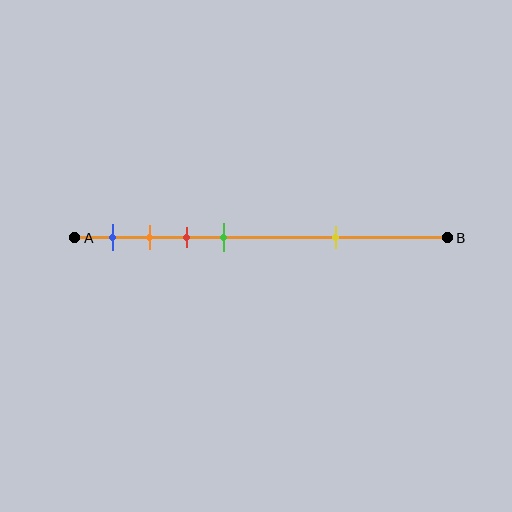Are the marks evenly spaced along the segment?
No, the marks are not evenly spaced.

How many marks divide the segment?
There are 5 marks dividing the segment.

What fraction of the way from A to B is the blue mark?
The blue mark is approximately 10% (0.1) of the way from A to B.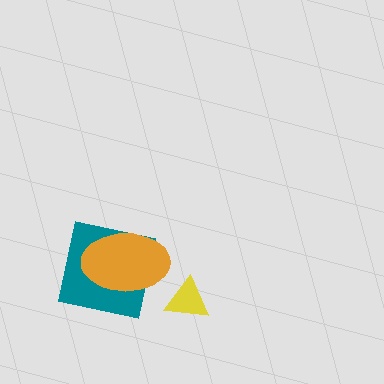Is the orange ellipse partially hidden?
No, no other shape covers it.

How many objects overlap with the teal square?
1 object overlaps with the teal square.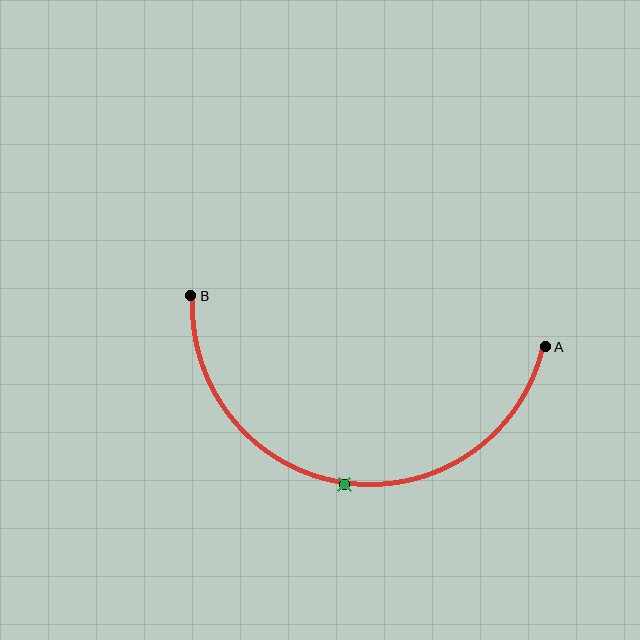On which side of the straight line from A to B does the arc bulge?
The arc bulges below the straight line connecting A and B.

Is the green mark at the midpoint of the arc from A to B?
Yes. The green mark lies on the arc at equal arc-length from both A and B — it is the arc midpoint.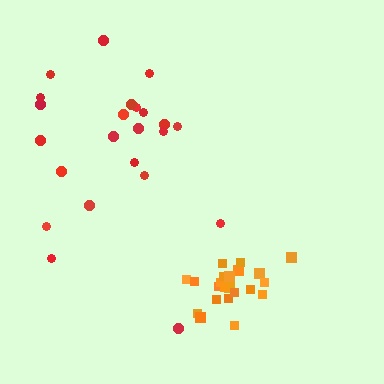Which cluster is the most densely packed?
Orange.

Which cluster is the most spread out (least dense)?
Red.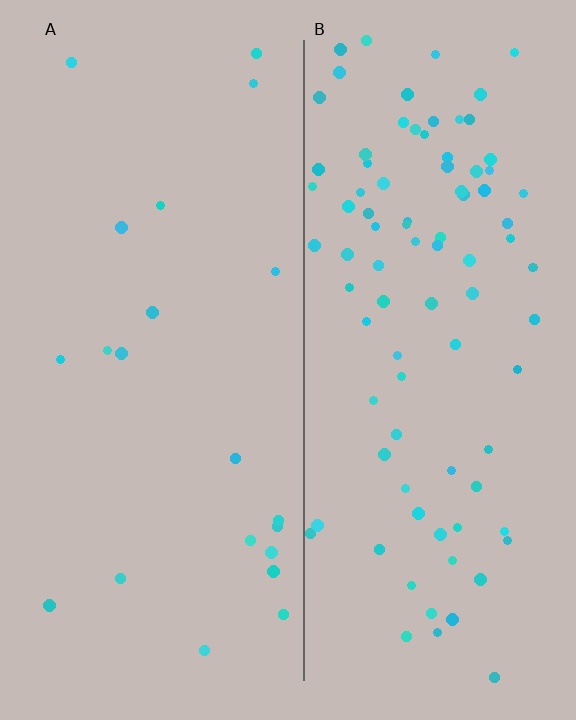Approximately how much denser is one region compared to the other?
Approximately 4.4× — region B over region A.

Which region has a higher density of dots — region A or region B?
B (the right).